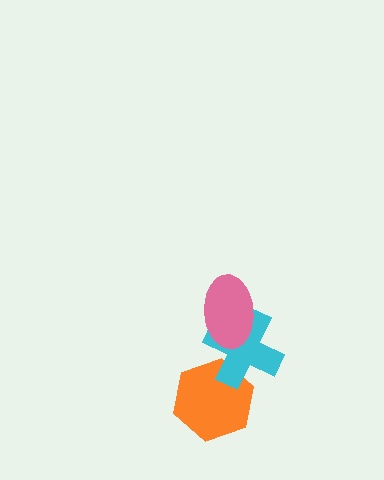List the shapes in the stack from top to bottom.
From top to bottom: the pink ellipse, the cyan cross, the orange hexagon.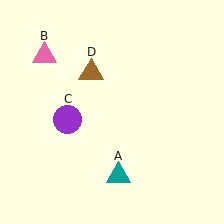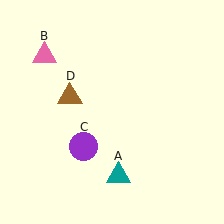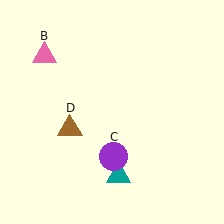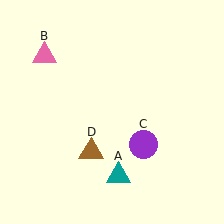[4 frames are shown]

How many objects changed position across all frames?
2 objects changed position: purple circle (object C), brown triangle (object D).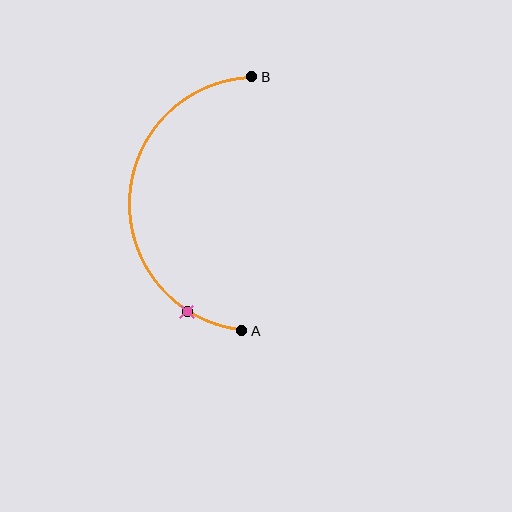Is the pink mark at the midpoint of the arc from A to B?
No. The pink mark lies on the arc but is closer to endpoint A. The arc midpoint would be at the point on the curve equidistant along the arc from both A and B.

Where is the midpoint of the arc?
The arc midpoint is the point on the curve farthest from the straight line joining A and B. It sits to the left of that line.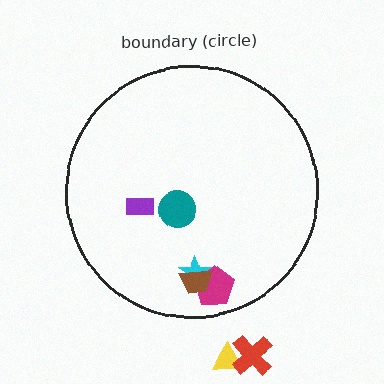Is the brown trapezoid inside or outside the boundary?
Inside.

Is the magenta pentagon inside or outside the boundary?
Inside.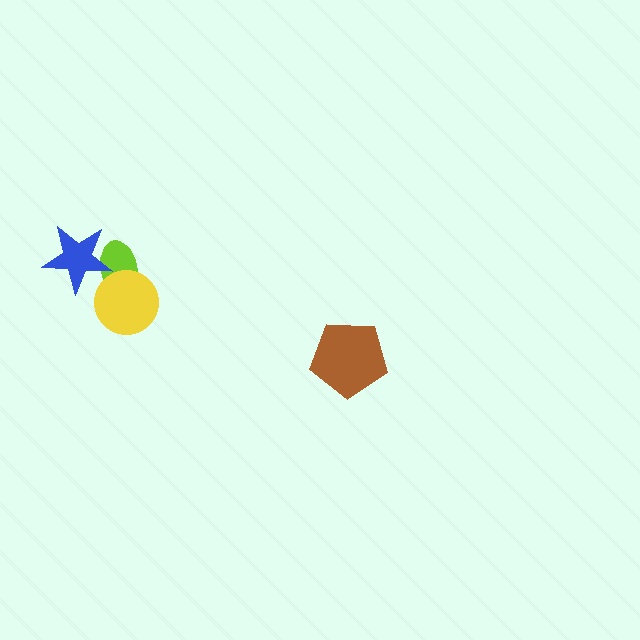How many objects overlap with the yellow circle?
1 object overlaps with the yellow circle.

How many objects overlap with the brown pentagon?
0 objects overlap with the brown pentagon.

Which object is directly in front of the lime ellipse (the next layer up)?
The blue star is directly in front of the lime ellipse.